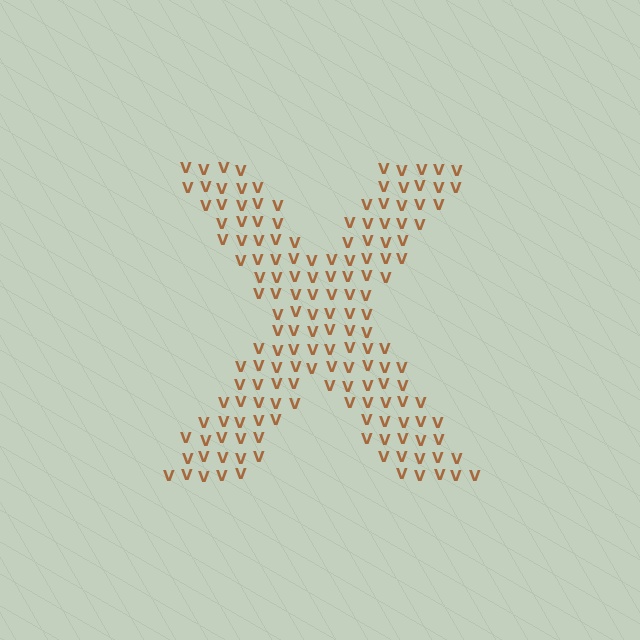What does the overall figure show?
The overall figure shows the letter X.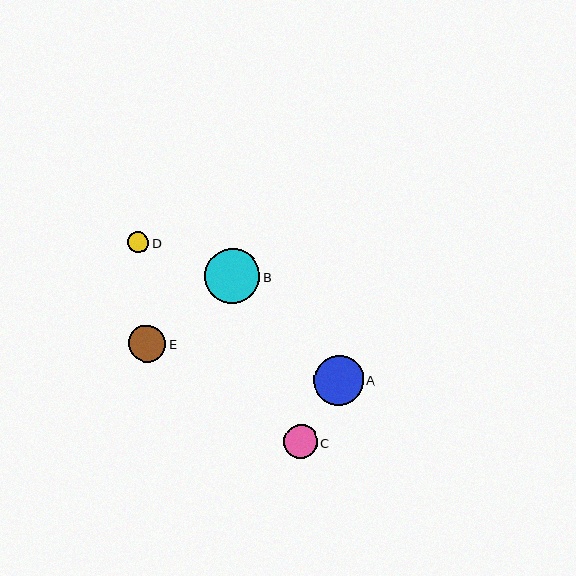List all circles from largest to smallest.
From largest to smallest: B, A, E, C, D.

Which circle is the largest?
Circle B is the largest with a size of approximately 55 pixels.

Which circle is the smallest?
Circle D is the smallest with a size of approximately 21 pixels.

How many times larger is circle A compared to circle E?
Circle A is approximately 1.4 times the size of circle E.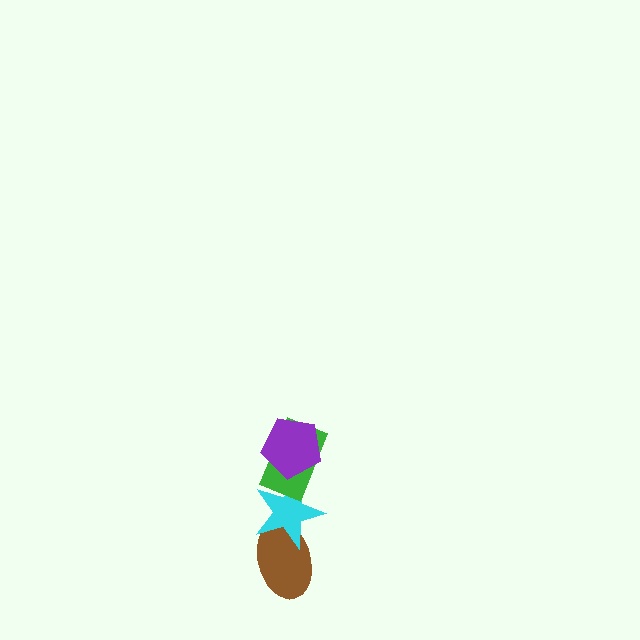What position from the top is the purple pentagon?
The purple pentagon is 1st from the top.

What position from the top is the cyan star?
The cyan star is 3rd from the top.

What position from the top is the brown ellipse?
The brown ellipse is 4th from the top.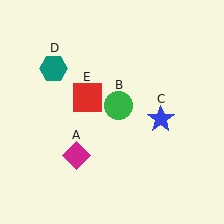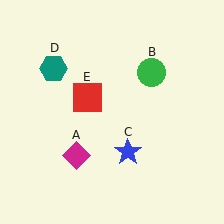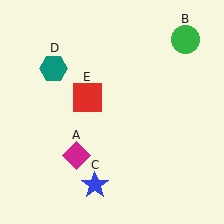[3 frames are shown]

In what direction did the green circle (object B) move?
The green circle (object B) moved up and to the right.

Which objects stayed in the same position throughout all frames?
Magenta diamond (object A) and teal hexagon (object D) and red square (object E) remained stationary.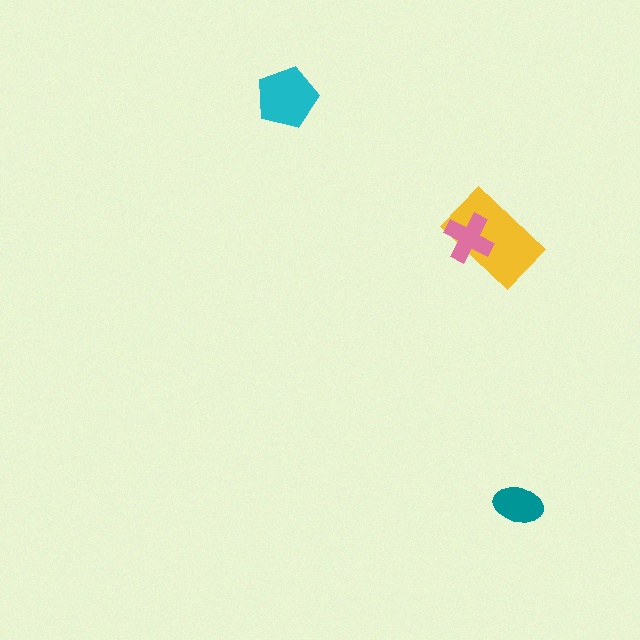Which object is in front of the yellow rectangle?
The pink cross is in front of the yellow rectangle.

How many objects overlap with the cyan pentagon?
0 objects overlap with the cyan pentagon.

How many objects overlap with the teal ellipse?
0 objects overlap with the teal ellipse.